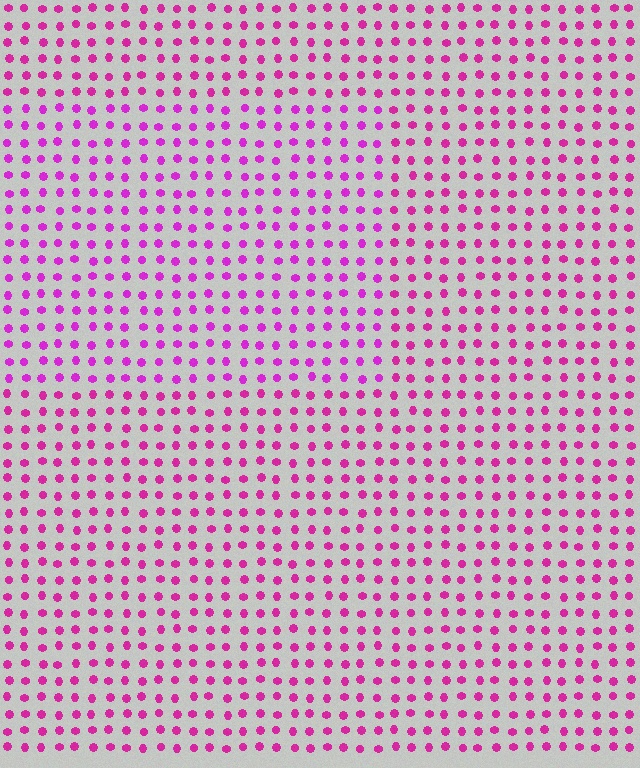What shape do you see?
I see a rectangle.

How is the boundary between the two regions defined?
The boundary is defined purely by a slight shift in hue (about 18 degrees). Spacing, size, and orientation are identical on both sides.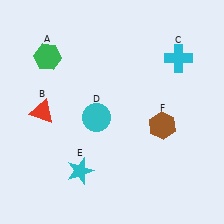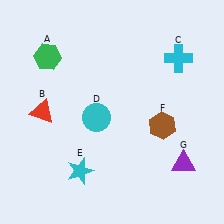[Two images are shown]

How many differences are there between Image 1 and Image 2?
There is 1 difference between the two images.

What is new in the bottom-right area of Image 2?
A purple triangle (G) was added in the bottom-right area of Image 2.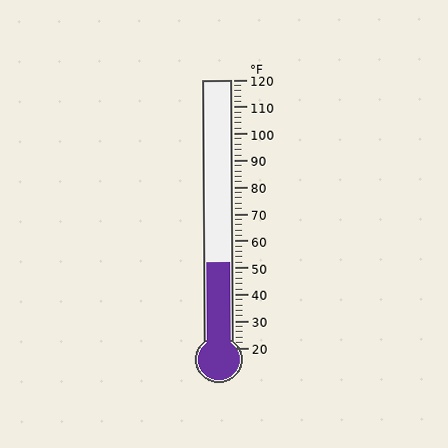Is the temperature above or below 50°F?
The temperature is above 50°F.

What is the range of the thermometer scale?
The thermometer scale ranges from 20°F to 120°F.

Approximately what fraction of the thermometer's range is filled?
The thermometer is filled to approximately 30% of its range.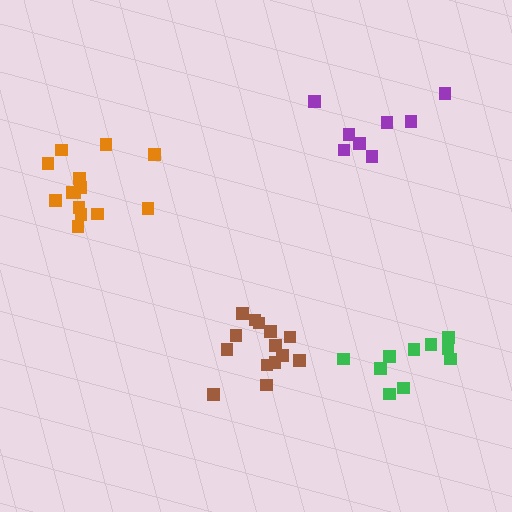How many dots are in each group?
Group 1: 14 dots, Group 2: 8 dots, Group 3: 14 dots, Group 4: 10 dots (46 total).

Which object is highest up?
The purple cluster is topmost.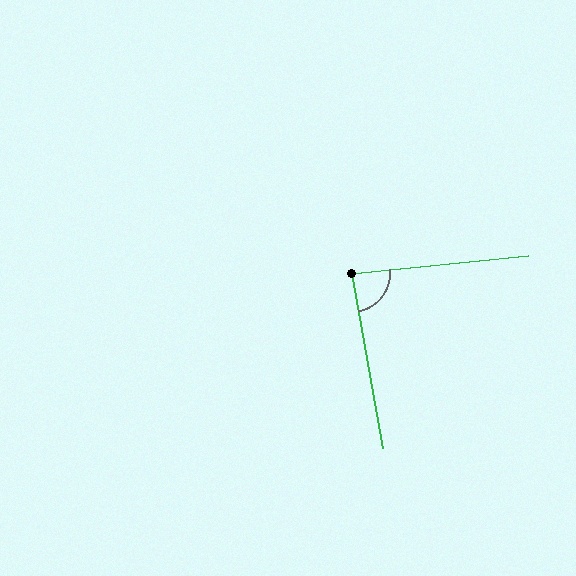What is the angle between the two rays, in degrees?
Approximately 86 degrees.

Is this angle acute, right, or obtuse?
It is approximately a right angle.